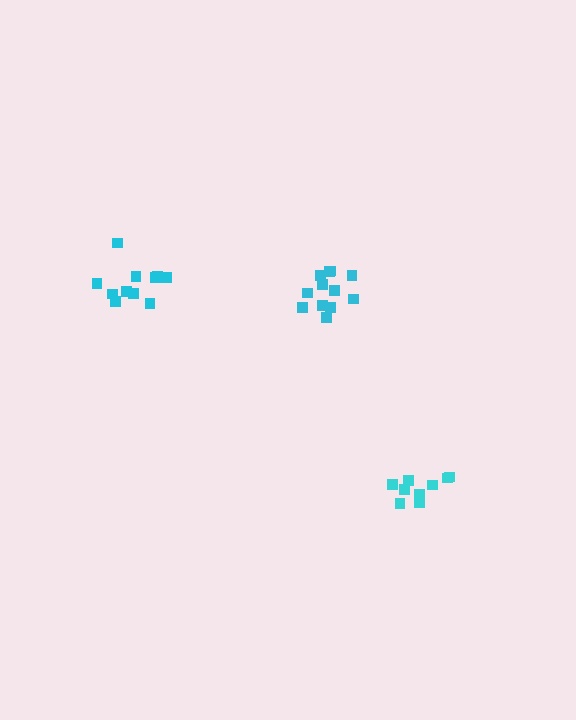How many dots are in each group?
Group 1: 11 dots, Group 2: 9 dots, Group 3: 12 dots (32 total).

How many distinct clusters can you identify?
There are 3 distinct clusters.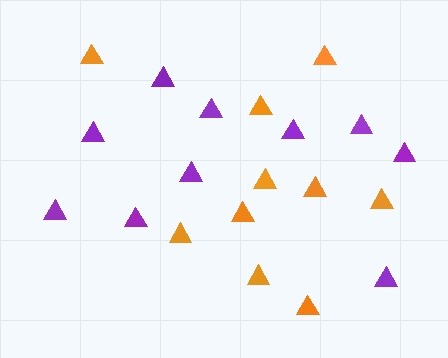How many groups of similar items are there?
There are 2 groups: one group of purple triangles (10) and one group of orange triangles (10).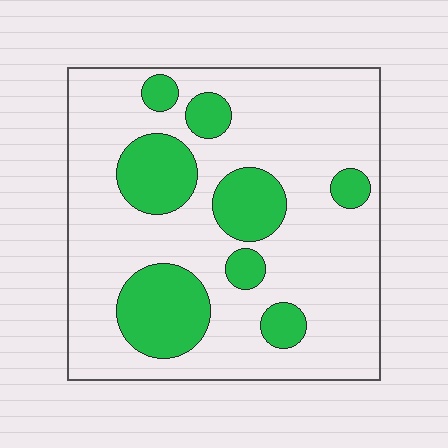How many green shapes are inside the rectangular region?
8.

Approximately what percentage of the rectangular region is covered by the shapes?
Approximately 25%.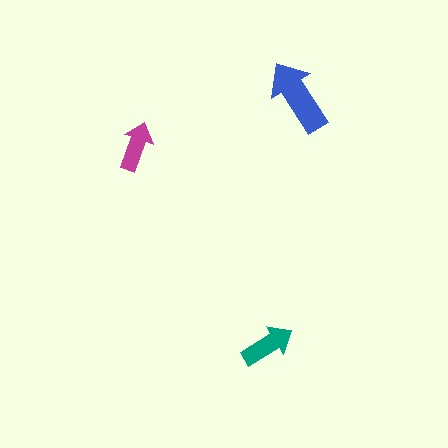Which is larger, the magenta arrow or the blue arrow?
The blue one.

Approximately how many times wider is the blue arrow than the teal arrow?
About 1.5 times wider.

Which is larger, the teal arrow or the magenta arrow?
The teal one.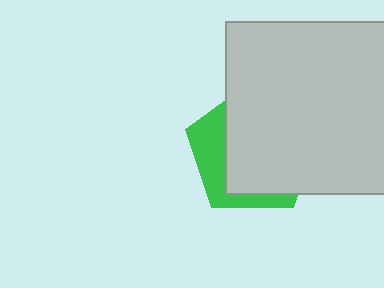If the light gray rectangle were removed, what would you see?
You would see the complete green pentagon.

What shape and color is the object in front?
The object in front is a light gray rectangle.